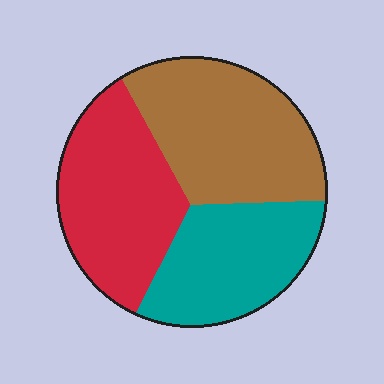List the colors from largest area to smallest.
From largest to smallest: brown, red, teal.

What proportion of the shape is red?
Red covers roughly 35% of the shape.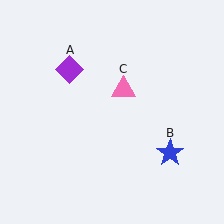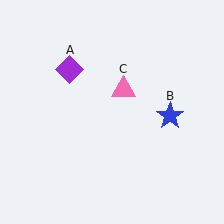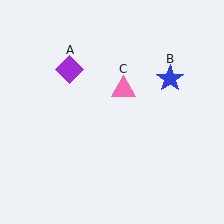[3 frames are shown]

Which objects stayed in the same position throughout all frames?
Purple diamond (object A) and pink triangle (object C) remained stationary.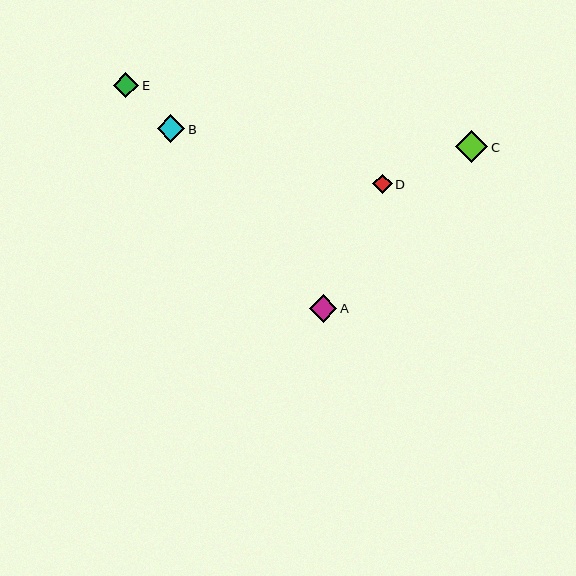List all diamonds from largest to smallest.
From largest to smallest: C, B, A, E, D.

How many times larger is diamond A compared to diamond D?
Diamond A is approximately 1.4 times the size of diamond D.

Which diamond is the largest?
Diamond C is the largest with a size of approximately 32 pixels.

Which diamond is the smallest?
Diamond D is the smallest with a size of approximately 19 pixels.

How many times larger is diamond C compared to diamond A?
Diamond C is approximately 1.2 times the size of diamond A.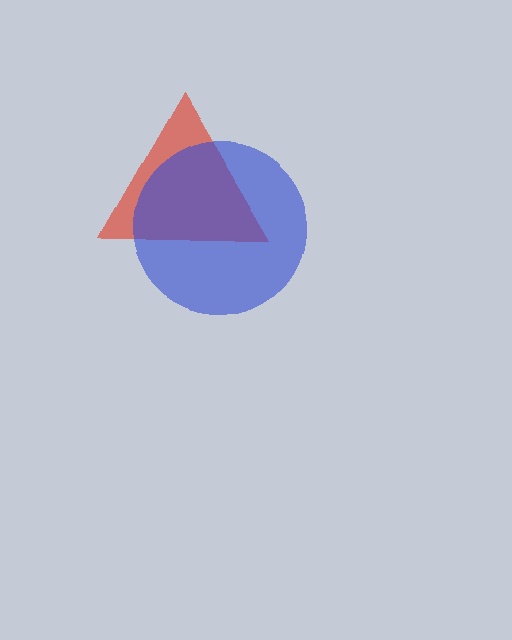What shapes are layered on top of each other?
The layered shapes are: a red triangle, a blue circle.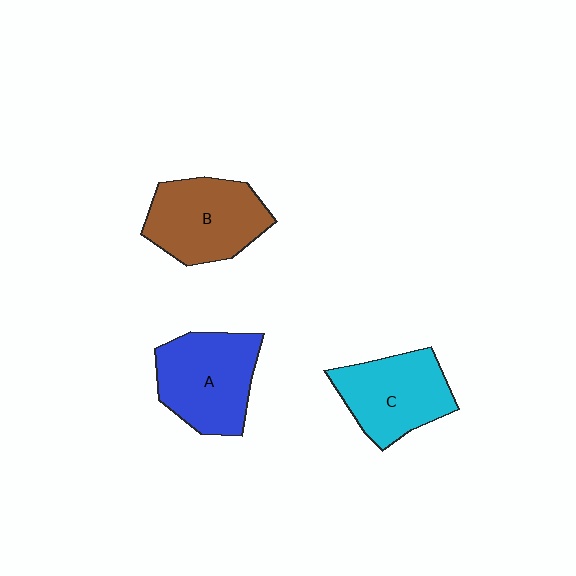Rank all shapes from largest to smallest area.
From largest to smallest: A (blue), B (brown), C (cyan).